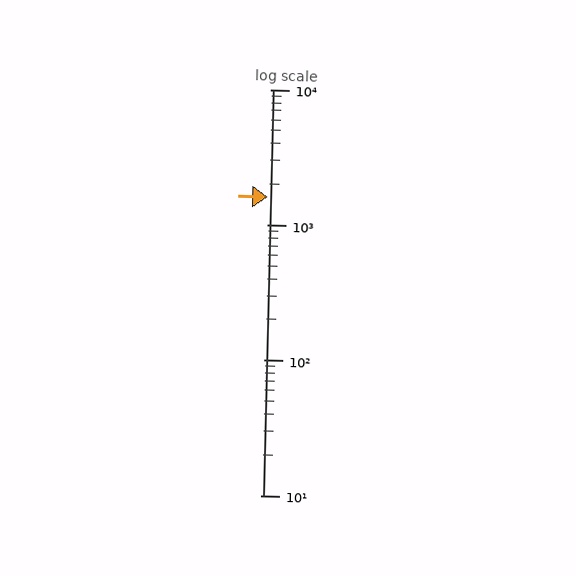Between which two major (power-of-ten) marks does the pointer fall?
The pointer is between 1000 and 10000.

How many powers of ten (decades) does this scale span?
The scale spans 3 decades, from 10 to 10000.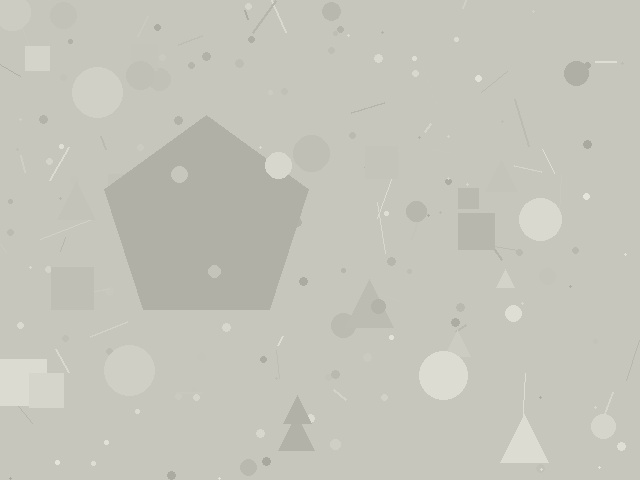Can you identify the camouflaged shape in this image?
The camouflaged shape is a pentagon.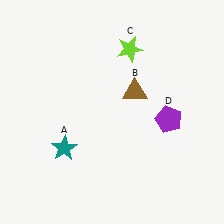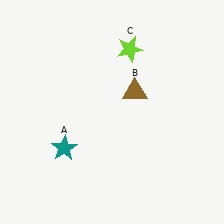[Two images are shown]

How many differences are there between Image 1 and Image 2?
There is 1 difference between the two images.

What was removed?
The purple pentagon (D) was removed in Image 2.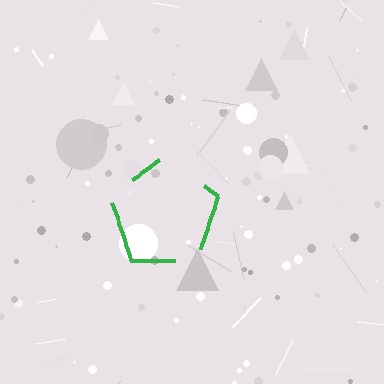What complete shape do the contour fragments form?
The contour fragments form a pentagon.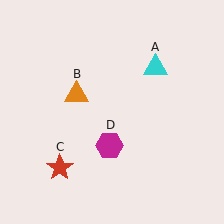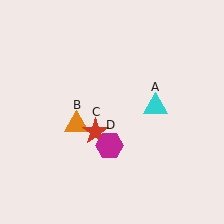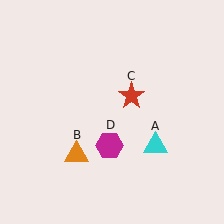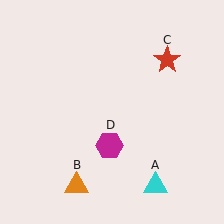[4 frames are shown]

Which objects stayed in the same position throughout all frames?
Magenta hexagon (object D) remained stationary.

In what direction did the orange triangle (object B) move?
The orange triangle (object B) moved down.